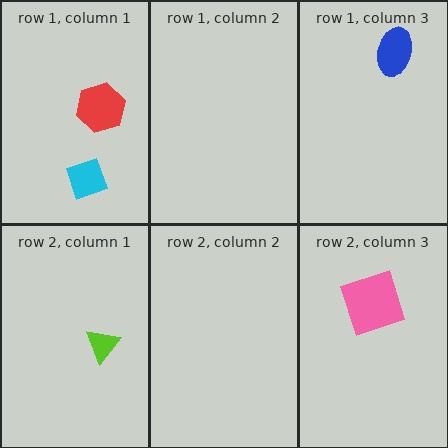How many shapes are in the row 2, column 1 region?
1.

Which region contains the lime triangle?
The row 2, column 1 region.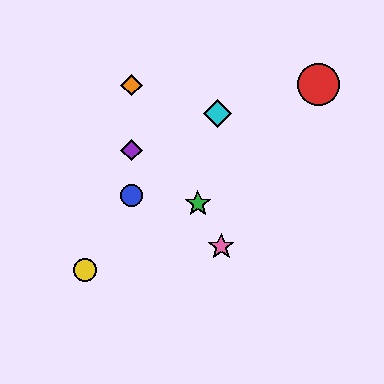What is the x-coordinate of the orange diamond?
The orange diamond is at x≈132.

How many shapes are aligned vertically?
3 shapes (the blue circle, the purple diamond, the orange diamond) are aligned vertically.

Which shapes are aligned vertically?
The blue circle, the purple diamond, the orange diamond are aligned vertically.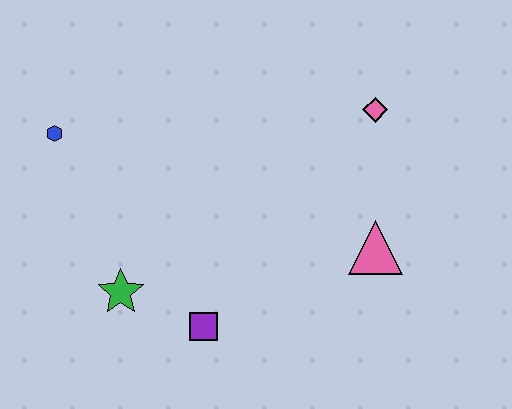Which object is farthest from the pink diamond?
The blue hexagon is farthest from the pink diamond.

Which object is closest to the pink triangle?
The pink diamond is closest to the pink triangle.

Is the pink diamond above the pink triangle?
Yes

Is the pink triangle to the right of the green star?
Yes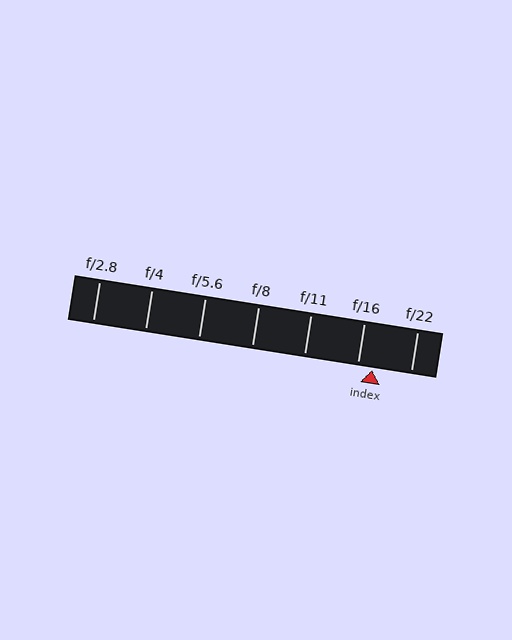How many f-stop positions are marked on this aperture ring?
There are 7 f-stop positions marked.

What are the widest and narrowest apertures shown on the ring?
The widest aperture shown is f/2.8 and the narrowest is f/22.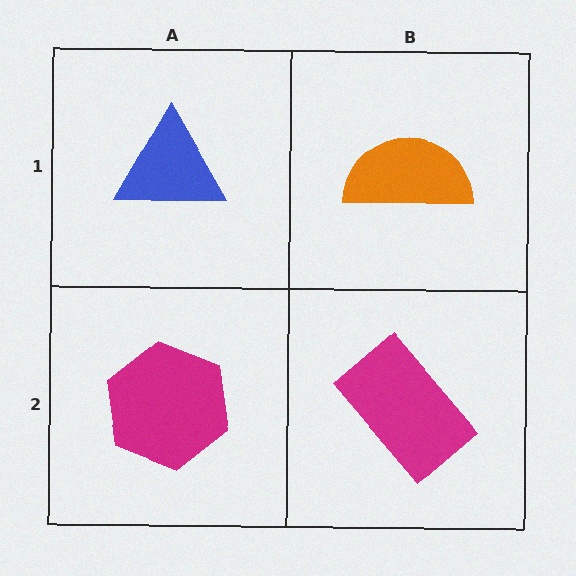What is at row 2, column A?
A magenta hexagon.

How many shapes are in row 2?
2 shapes.